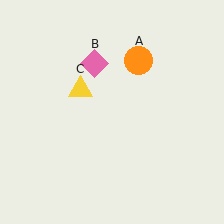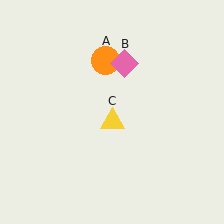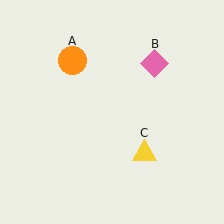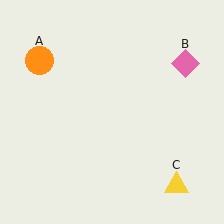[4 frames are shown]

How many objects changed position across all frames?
3 objects changed position: orange circle (object A), pink diamond (object B), yellow triangle (object C).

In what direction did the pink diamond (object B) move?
The pink diamond (object B) moved right.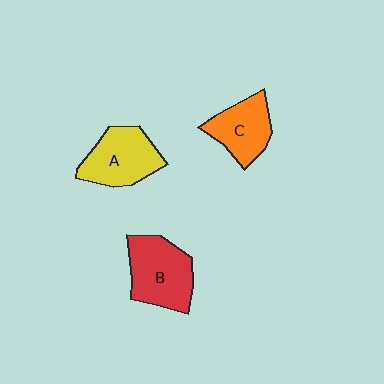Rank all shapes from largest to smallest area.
From largest to smallest: B (red), A (yellow), C (orange).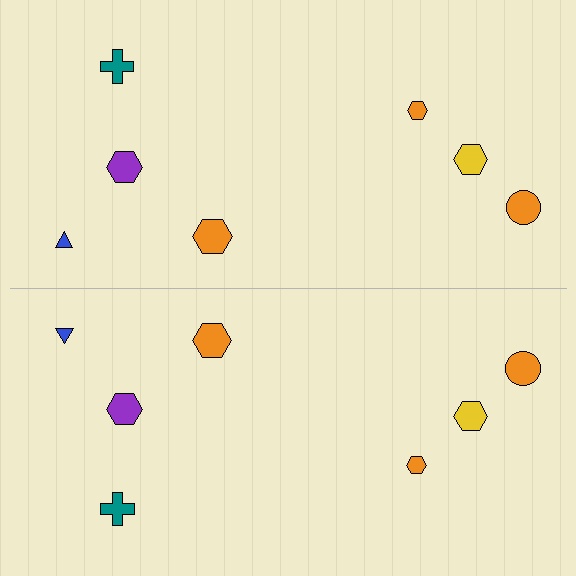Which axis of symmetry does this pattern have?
The pattern has a horizontal axis of symmetry running through the center of the image.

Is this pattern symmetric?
Yes, this pattern has bilateral (reflection) symmetry.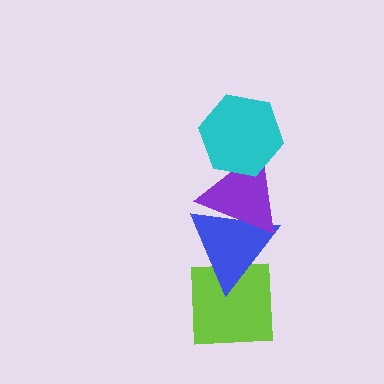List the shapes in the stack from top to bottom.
From top to bottom: the cyan hexagon, the purple triangle, the blue triangle, the lime square.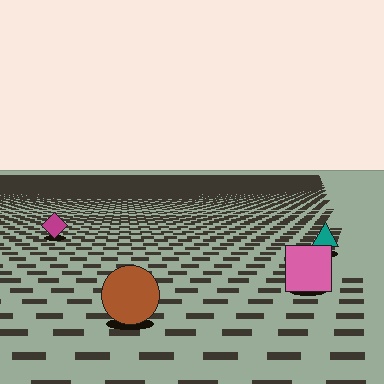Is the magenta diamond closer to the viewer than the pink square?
No. The pink square is closer — you can tell from the texture gradient: the ground texture is coarser near it.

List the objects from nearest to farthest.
From nearest to farthest: the brown circle, the pink square, the teal triangle, the magenta diamond.